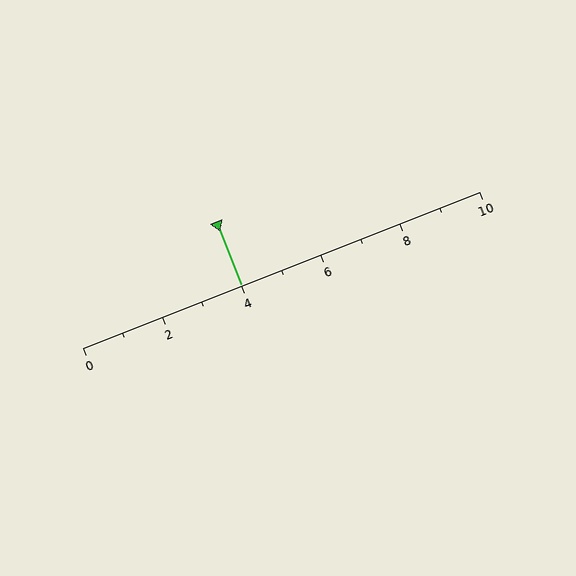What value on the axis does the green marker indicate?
The marker indicates approximately 4.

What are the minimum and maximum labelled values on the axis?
The axis runs from 0 to 10.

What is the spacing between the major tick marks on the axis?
The major ticks are spaced 2 apart.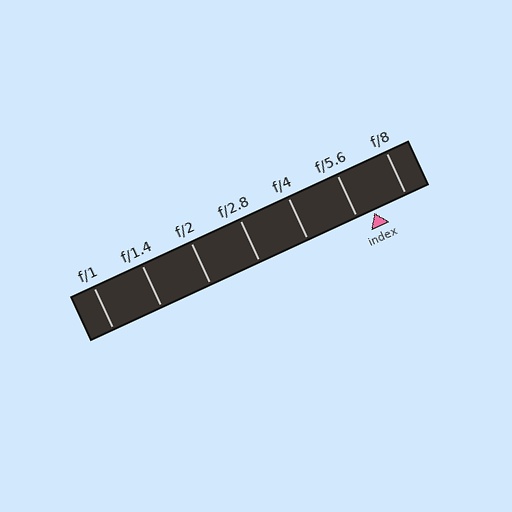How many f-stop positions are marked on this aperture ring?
There are 7 f-stop positions marked.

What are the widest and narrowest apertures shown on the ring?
The widest aperture shown is f/1 and the narrowest is f/8.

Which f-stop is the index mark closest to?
The index mark is closest to f/5.6.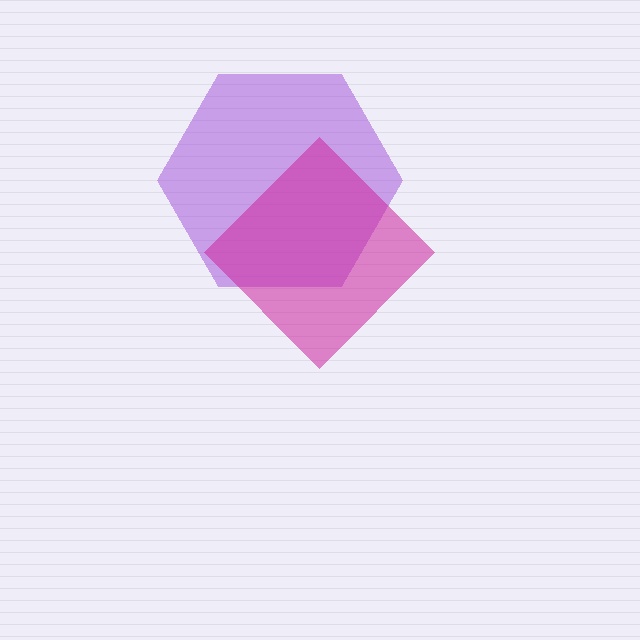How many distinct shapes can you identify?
There are 2 distinct shapes: a purple hexagon, a magenta diamond.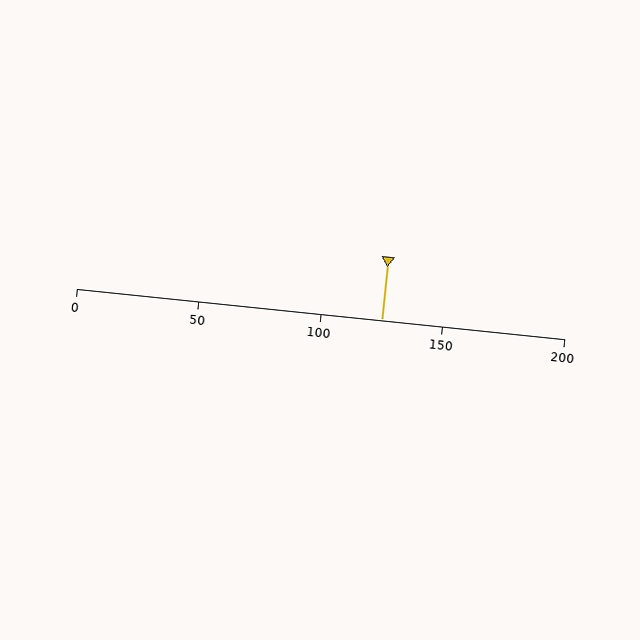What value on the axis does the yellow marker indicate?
The marker indicates approximately 125.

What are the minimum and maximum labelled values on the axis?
The axis runs from 0 to 200.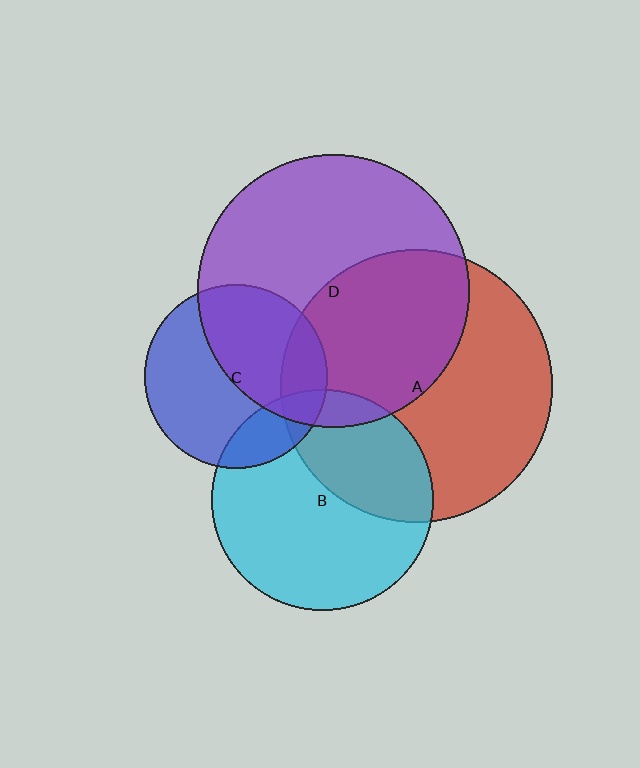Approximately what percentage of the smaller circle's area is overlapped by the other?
Approximately 45%.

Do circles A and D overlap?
Yes.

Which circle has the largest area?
Circle A (red).